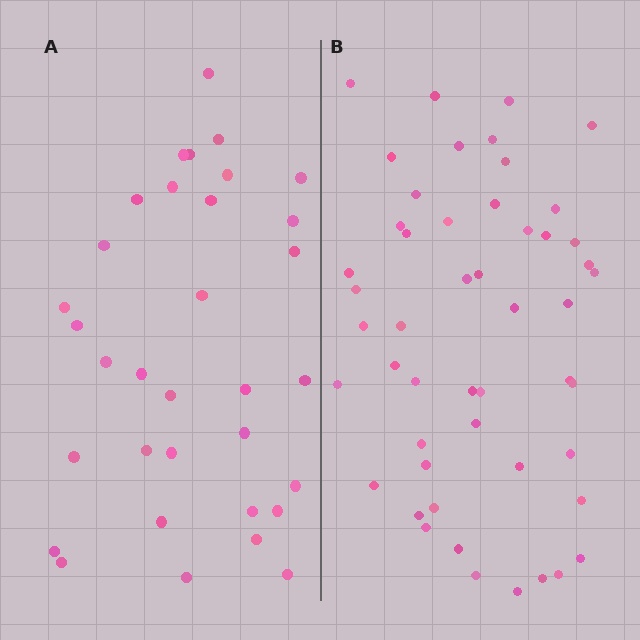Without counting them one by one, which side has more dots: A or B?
Region B (the right region) has more dots.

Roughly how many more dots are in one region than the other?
Region B has approximately 15 more dots than region A.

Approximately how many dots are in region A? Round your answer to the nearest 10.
About 30 dots. (The exact count is 33, which rounds to 30.)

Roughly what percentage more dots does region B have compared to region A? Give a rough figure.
About 50% more.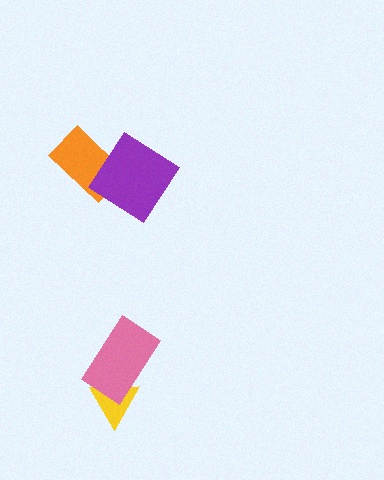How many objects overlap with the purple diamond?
1 object overlaps with the purple diamond.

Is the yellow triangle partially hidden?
Yes, it is partially covered by another shape.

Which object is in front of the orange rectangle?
The purple diamond is in front of the orange rectangle.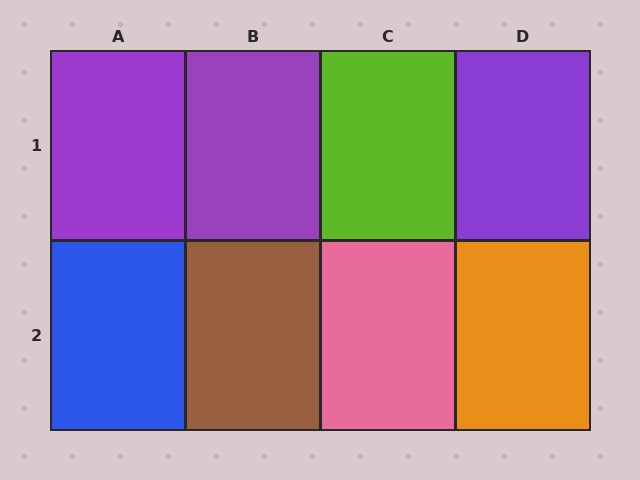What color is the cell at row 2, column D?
Orange.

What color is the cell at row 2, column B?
Brown.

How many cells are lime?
1 cell is lime.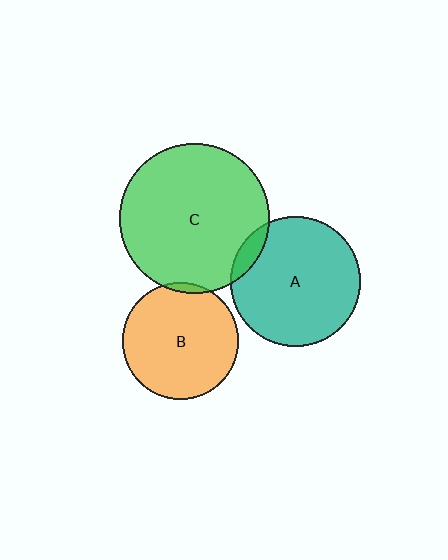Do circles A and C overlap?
Yes.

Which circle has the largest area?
Circle C (green).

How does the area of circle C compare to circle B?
Approximately 1.7 times.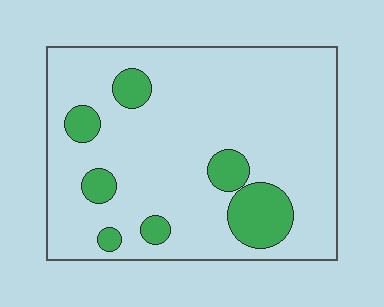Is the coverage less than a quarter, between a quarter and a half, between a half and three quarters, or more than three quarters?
Less than a quarter.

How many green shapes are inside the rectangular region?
7.